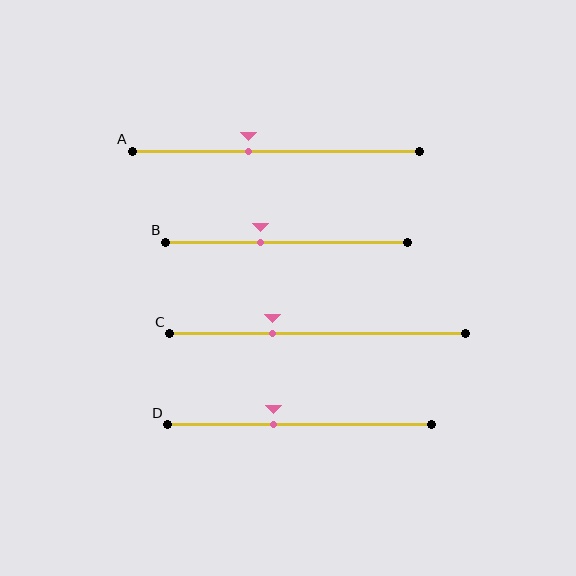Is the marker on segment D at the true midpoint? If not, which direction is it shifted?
No, the marker on segment D is shifted to the left by about 10% of the segment length.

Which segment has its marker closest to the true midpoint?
Segment A has its marker closest to the true midpoint.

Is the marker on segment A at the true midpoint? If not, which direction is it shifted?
No, the marker on segment A is shifted to the left by about 9% of the segment length.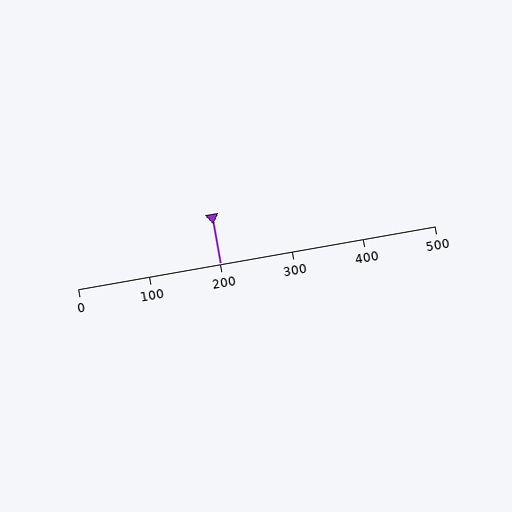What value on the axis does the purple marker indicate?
The marker indicates approximately 200.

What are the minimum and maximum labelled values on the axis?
The axis runs from 0 to 500.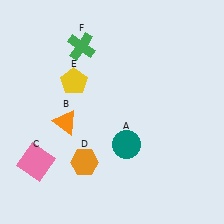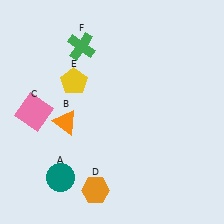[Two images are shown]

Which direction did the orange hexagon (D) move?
The orange hexagon (D) moved down.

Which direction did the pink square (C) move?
The pink square (C) moved up.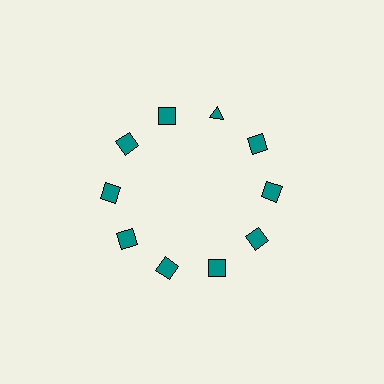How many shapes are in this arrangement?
There are 10 shapes arranged in a ring pattern.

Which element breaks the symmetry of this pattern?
The teal triangle at roughly the 1 o'clock position breaks the symmetry. All other shapes are teal squares.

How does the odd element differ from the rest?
It has a different shape: triangle instead of square.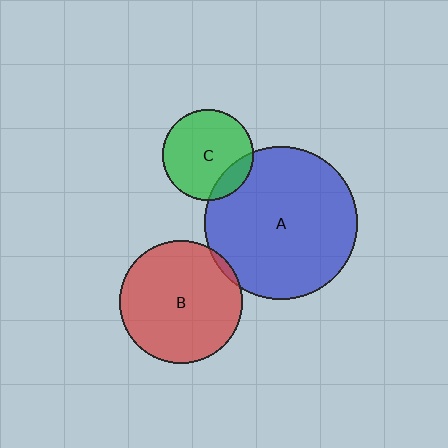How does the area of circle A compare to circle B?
Approximately 1.5 times.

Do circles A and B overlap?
Yes.